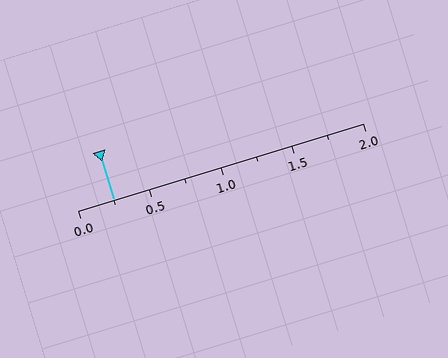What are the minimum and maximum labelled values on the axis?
The axis runs from 0.0 to 2.0.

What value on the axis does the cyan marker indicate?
The marker indicates approximately 0.25.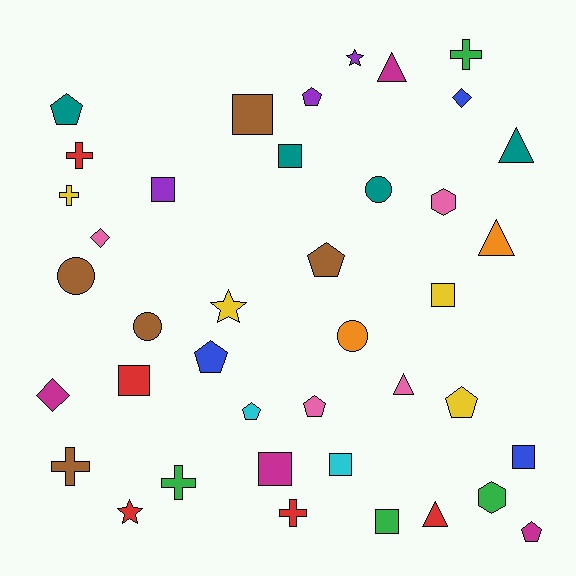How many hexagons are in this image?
There are 2 hexagons.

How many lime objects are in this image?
There are no lime objects.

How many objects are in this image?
There are 40 objects.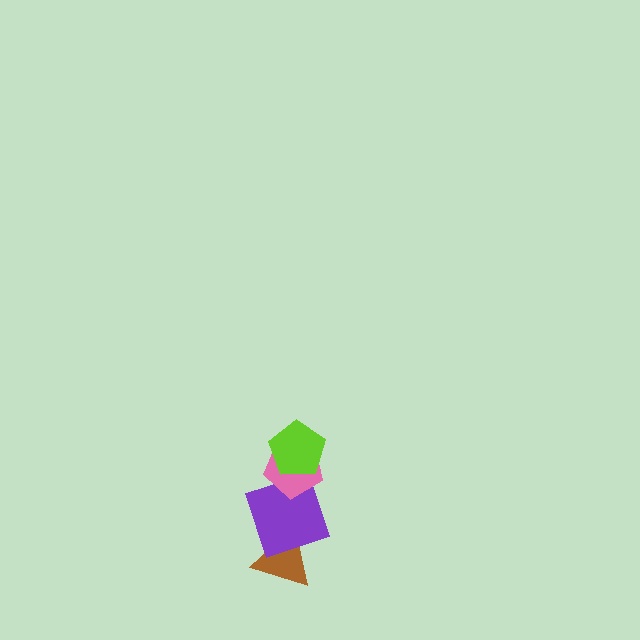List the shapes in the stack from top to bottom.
From top to bottom: the lime pentagon, the pink pentagon, the purple square, the brown triangle.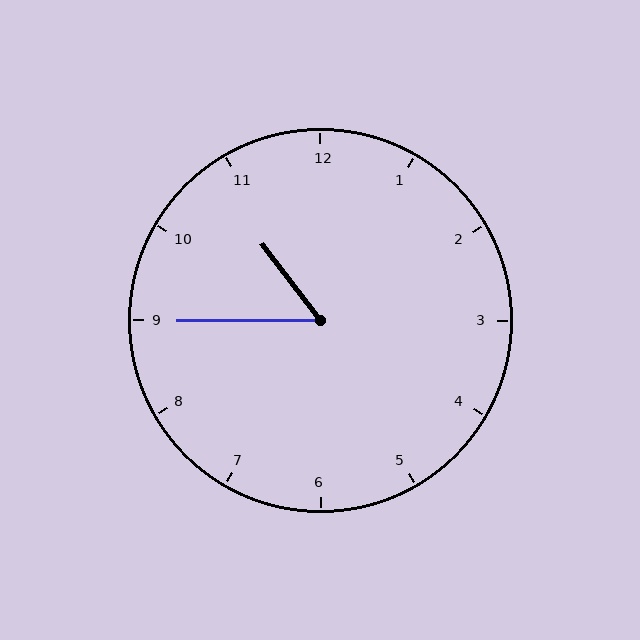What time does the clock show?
10:45.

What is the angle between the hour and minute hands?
Approximately 52 degrees.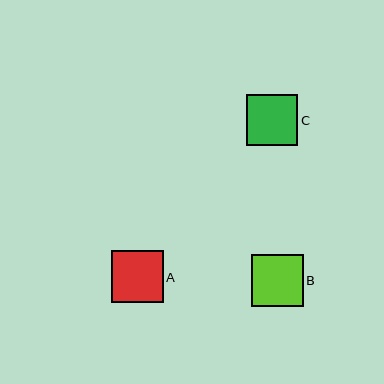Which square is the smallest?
Square C is the smallest with a size of approximately 51 pixels.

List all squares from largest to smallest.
From largest to smallest: B, A, C.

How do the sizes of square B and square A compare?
Square B and square A are approximately the same size.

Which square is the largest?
Square B is the largest with a size of approximately 52 pixels.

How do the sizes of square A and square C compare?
Square A and square C are approximately the same size.